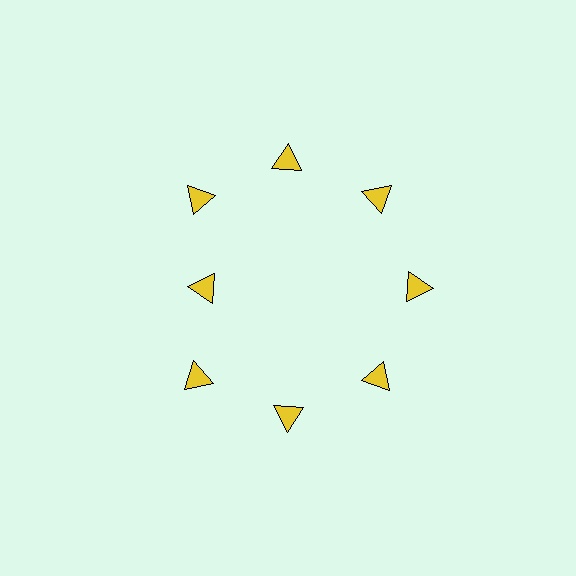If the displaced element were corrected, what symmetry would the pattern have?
It would have 8-fold rotational symmetry — the pattern would map onto itself every 45 degrees.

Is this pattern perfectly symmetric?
No. The 8 yellow triangles are arranged in a ring, but one element near the 9 o'clock position is pulled inward toward the center, breaking the 8-fold rotational symmetry.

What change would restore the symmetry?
The symmetry would be restored by moving it outward, back onto the ring so that all 8 triangles sit at equal angles and equal distance from the center.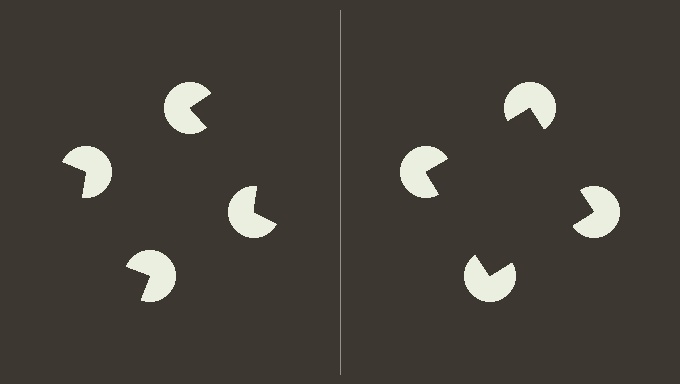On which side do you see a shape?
An illusory square appears on the right side. On the left side the wedge cuts are rotated, so no coherent shape forms.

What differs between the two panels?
The pac-man discs are positioned identically on both sides; only the wedge orientations differ. On the right they align to a square; on the left they are misaligned.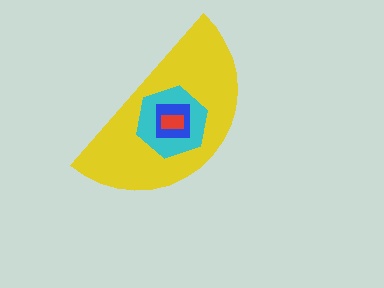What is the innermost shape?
The red rectangle.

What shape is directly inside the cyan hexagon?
The blue square.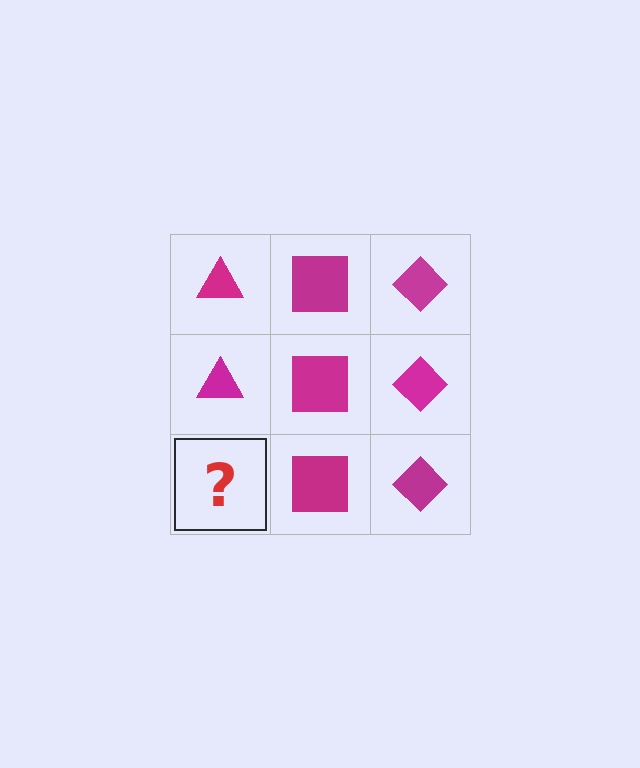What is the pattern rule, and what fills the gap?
The rule is that each column has a consistent shape. The gap should be filled with a magenta triangle.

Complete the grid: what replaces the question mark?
The question mark should be replaced with a magenta triangle.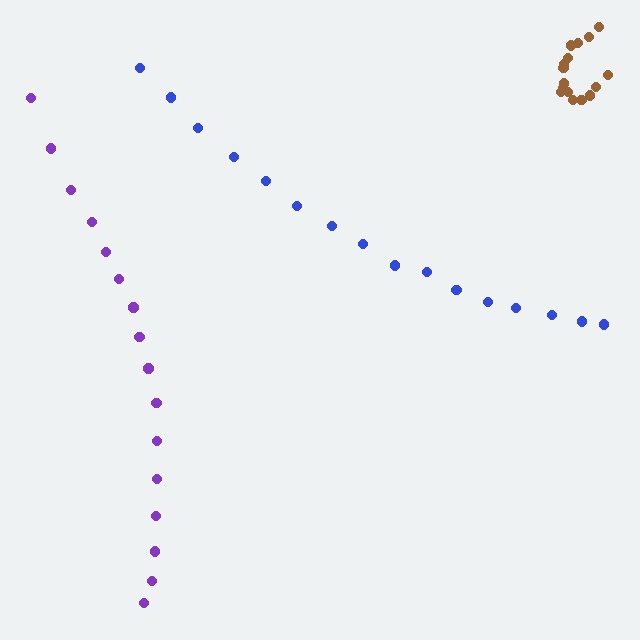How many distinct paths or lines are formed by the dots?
There are 3 distinct paths.